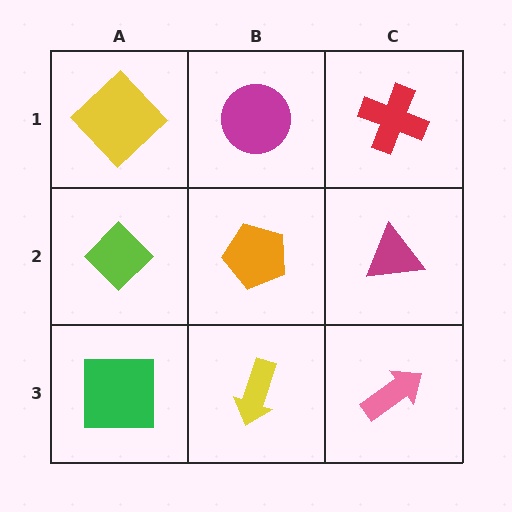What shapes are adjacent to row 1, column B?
An orange pentagon (row 2, column B), a yellow diamond (row 1, column A), a red cross (row 1, column C).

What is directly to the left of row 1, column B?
A yellow diamond.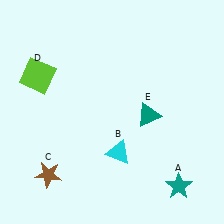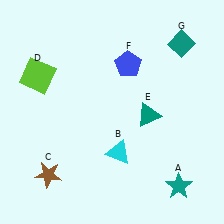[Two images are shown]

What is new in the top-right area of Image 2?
A blue pentagon (F) was added in the top-right area of Image 2.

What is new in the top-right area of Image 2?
A teal diamond (G) was added in the top-right area of Image 2.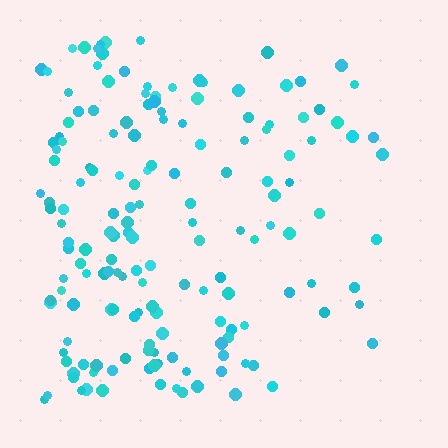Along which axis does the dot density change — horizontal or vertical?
Horizontal.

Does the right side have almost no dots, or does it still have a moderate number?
Still a moderate number, just noticeably fewer than the left.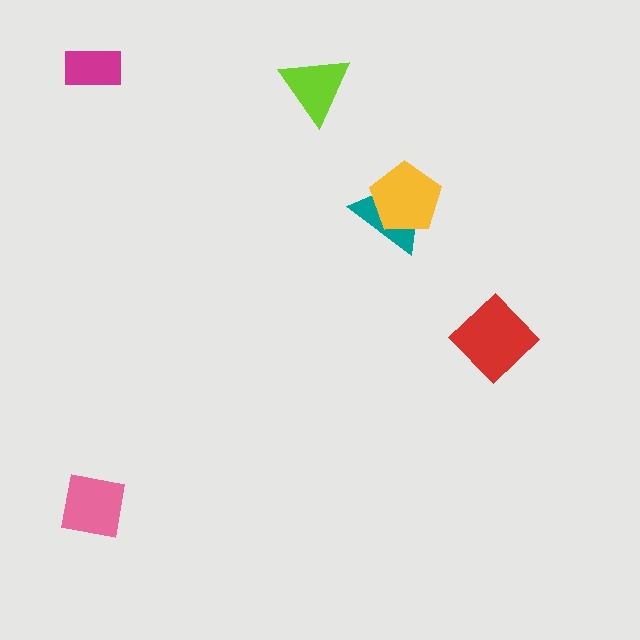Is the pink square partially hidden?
No, no other shape covers it.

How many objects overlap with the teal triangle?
1 object overlaps with the teal triangle.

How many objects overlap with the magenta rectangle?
0 objects overlap with the magenta rectangle.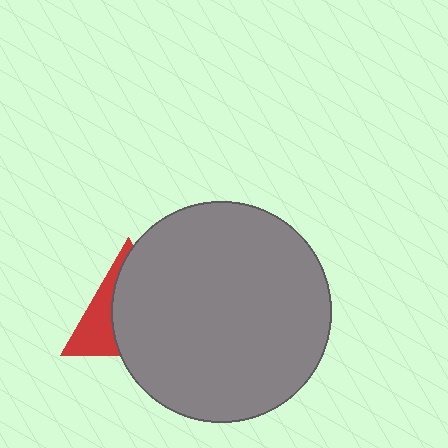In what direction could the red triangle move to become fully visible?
The red triangle could move left. That would shift it out from behind the gray circle entirely.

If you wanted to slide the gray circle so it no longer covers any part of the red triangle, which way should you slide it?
Slide it right — that is the most direct way to separate the two shapes.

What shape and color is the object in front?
The object in front is a gray circle.